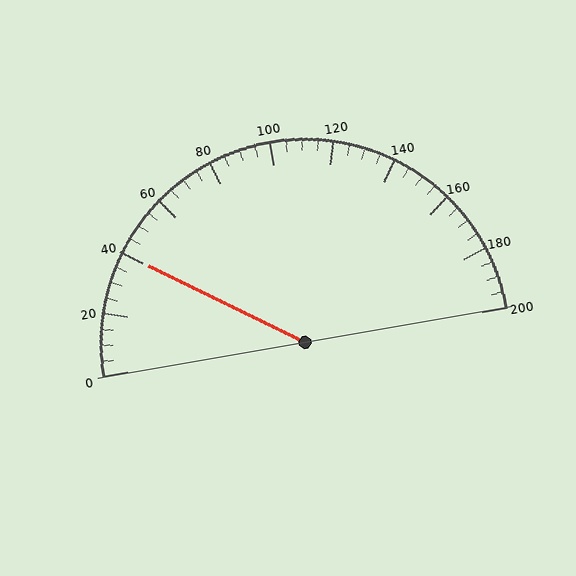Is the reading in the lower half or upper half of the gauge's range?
The reading is in the lower half of the range (0 to 200).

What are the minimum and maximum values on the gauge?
The gauge ranges from 0 to 200.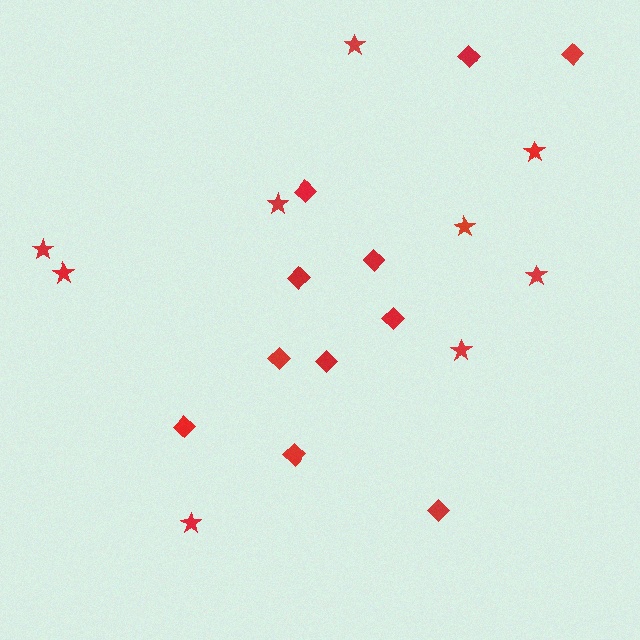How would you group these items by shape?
There are 2 groups: one group of stars (9) and one group of diamonds (11).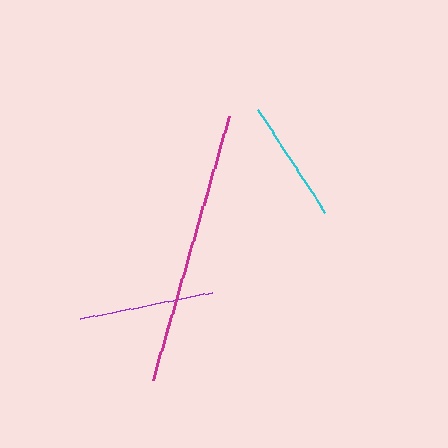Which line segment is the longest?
The magenta line is the longest at approximately 275 pixels.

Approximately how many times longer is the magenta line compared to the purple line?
The magenta line is approximately 2.0 times the length of the purple line.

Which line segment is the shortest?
The cyan line is the shortest at approximately 123 pixels.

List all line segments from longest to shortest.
From longest to shortest: magenta, purple, cyan.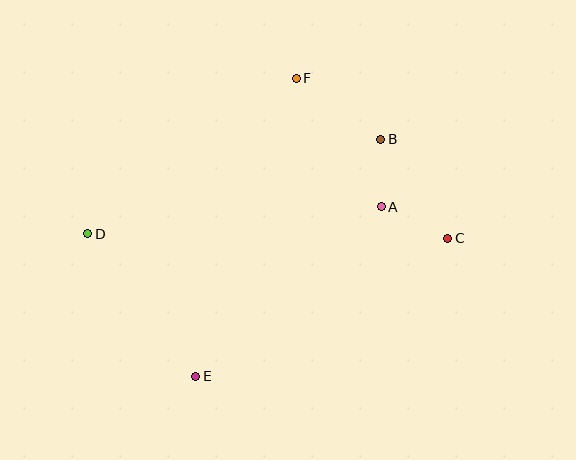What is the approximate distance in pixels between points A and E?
The distance between A and E is approximately 251 pixels.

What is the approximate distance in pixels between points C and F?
The distance between C and F is approximately 220 pixels.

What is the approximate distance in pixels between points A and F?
The distance between A and F is approximately 154 pixels.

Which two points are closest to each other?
Points A and B are closest to each other.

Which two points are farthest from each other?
Points C and D are farthest from each other.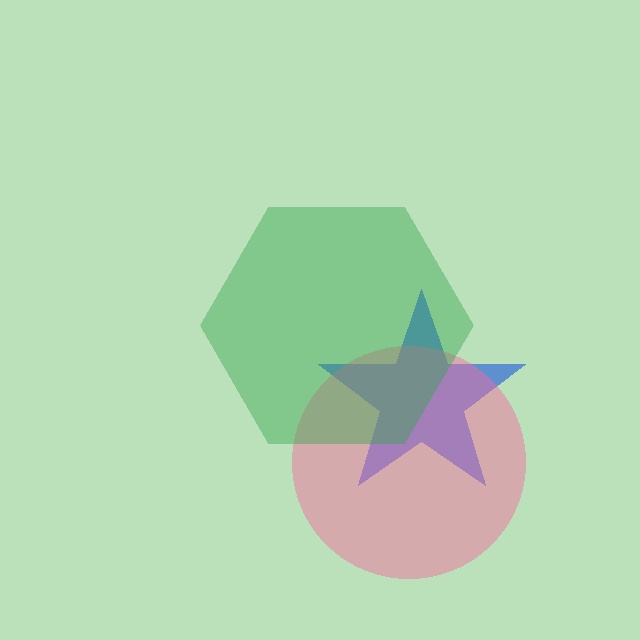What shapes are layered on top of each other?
The layered shapes are: a blue star, a pink circle, a green hexagon.